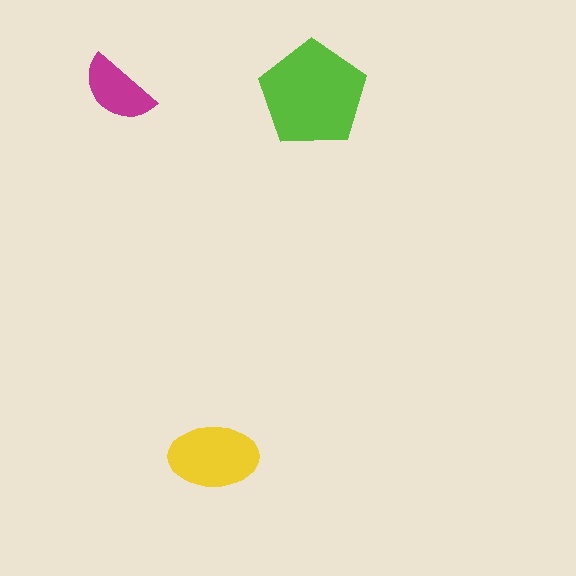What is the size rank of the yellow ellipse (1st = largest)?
2nd.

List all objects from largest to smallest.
The lime pentagon, the yellow ellipse, the magenta semicircle.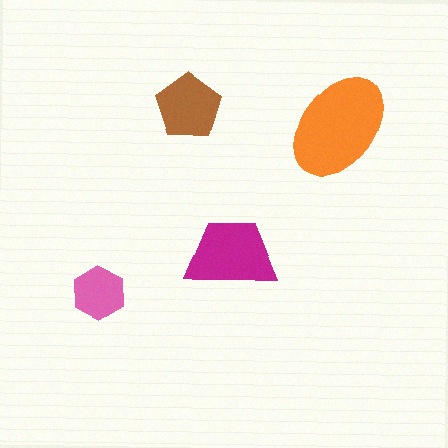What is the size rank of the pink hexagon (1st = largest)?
4th.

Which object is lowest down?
The pink hexagon is bottommost.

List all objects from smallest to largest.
The pink hexagon, the brown pentagon, the magenta trapezoid, the orange ellipse.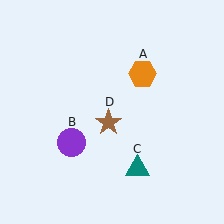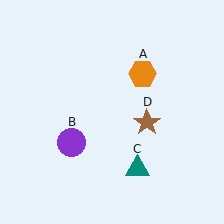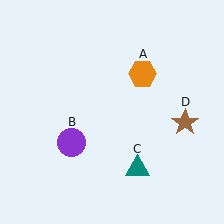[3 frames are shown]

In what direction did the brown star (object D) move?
The brown star (object D) moved right.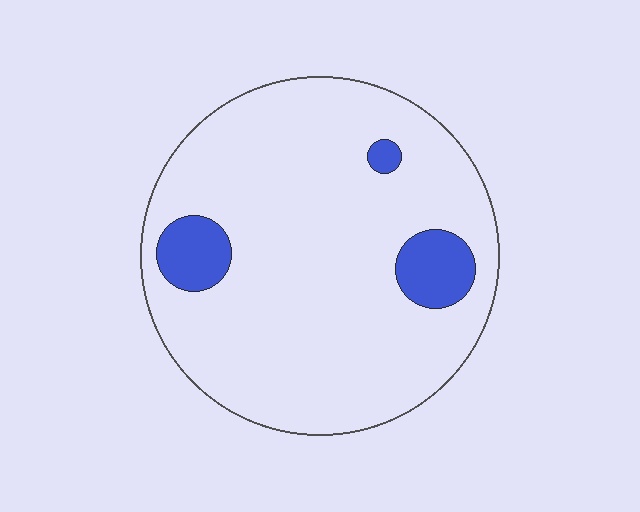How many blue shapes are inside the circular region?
3.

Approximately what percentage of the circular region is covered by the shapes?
Approximately 10%.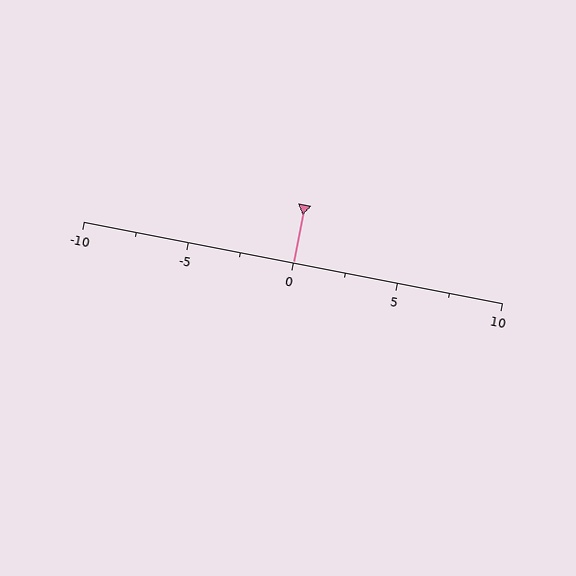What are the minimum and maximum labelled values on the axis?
The axis runs from -10 to 10.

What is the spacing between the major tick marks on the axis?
The major ticks are spaced 5 apart.